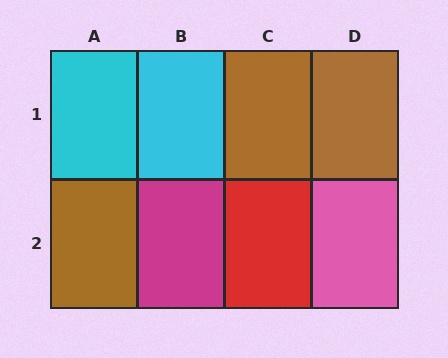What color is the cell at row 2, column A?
Brown.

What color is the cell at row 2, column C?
Red.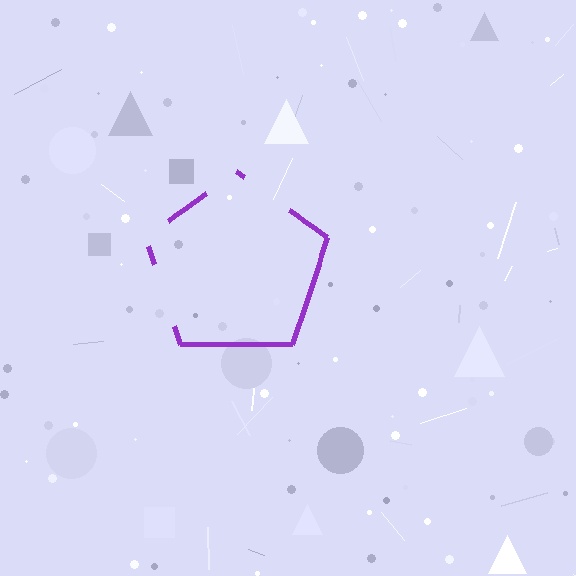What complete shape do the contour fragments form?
The contour fragments form a pentagon.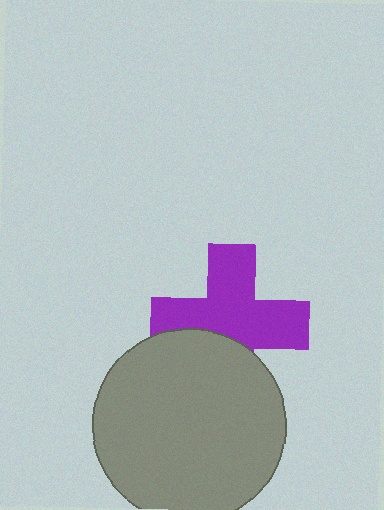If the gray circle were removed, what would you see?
You would see the complete purple cross.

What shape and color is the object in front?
The object in front is a gray circle.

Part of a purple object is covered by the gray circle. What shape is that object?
It is a cross.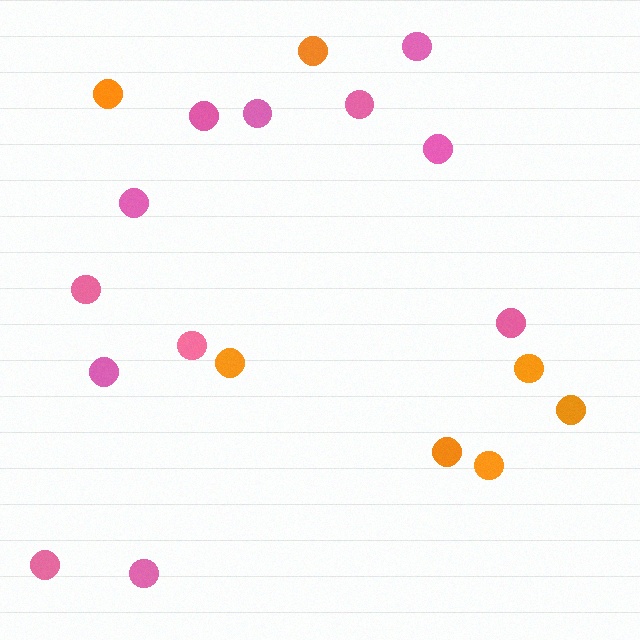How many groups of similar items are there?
There are 2 groups: one group of orange circles (7) and one group of pink circles (12).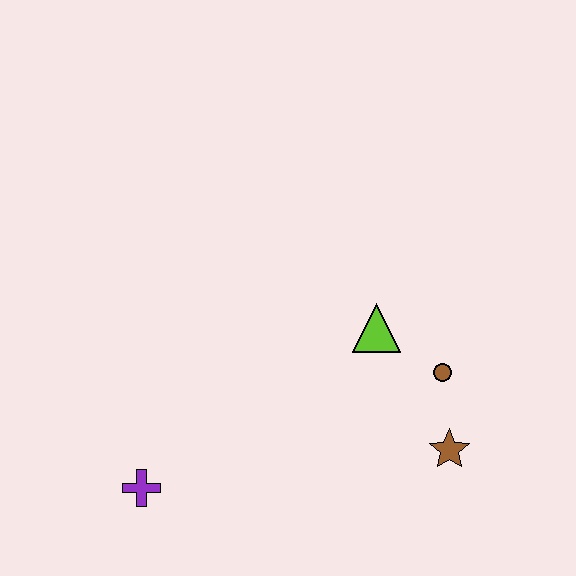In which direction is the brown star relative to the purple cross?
The brown star is to the right of the purple cross.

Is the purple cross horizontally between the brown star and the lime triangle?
No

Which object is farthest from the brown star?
The purple cross is farthest from the brown star.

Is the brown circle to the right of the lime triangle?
Yes